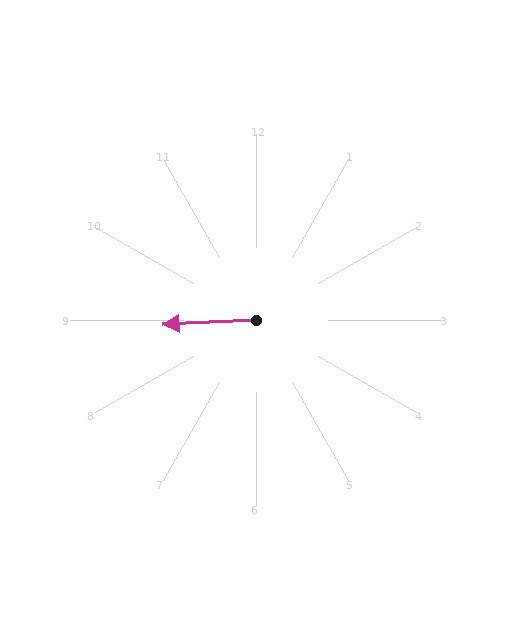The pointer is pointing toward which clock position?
Roughly 9 o'clock.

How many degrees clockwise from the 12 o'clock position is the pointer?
Approximately 267 degrees.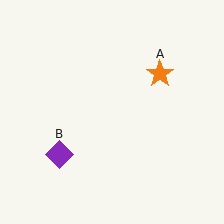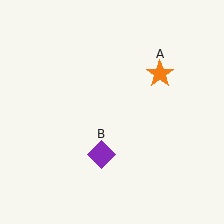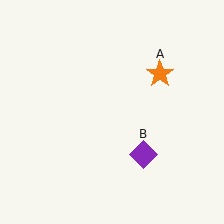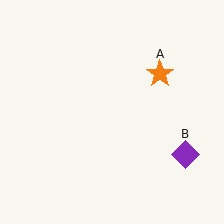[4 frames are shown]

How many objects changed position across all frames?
1 object changed position: purple diamond (object B).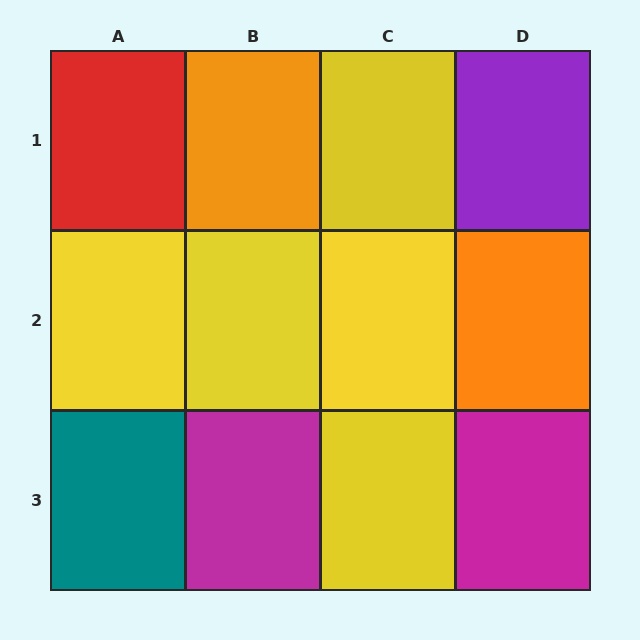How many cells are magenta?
2 cells are magenta.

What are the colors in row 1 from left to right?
Red, orange, yellow, purple.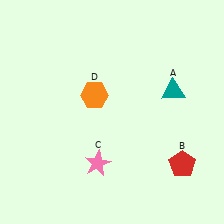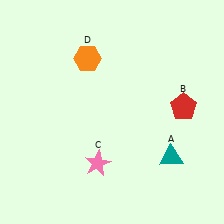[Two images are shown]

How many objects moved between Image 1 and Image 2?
3 objects moved between the two images.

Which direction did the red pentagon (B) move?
The red pentagon (B) moved up.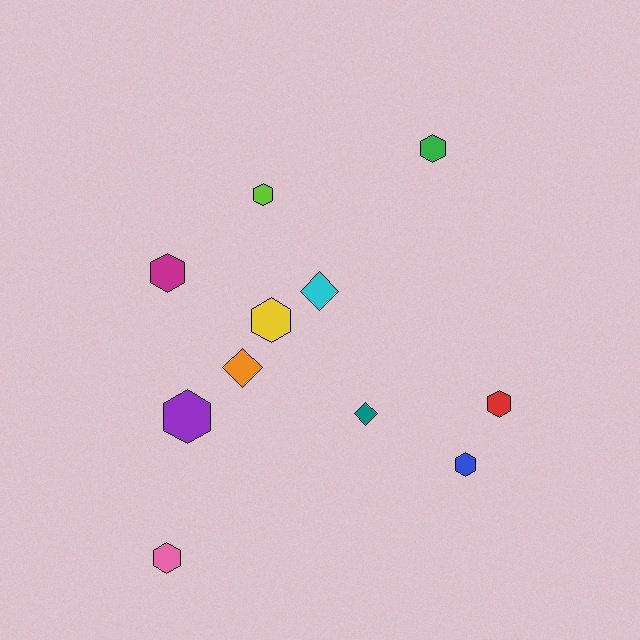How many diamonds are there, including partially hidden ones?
There are 3 diamonds.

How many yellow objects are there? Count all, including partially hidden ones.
There is 1 yellow object.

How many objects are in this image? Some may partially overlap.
There are 11 objects.